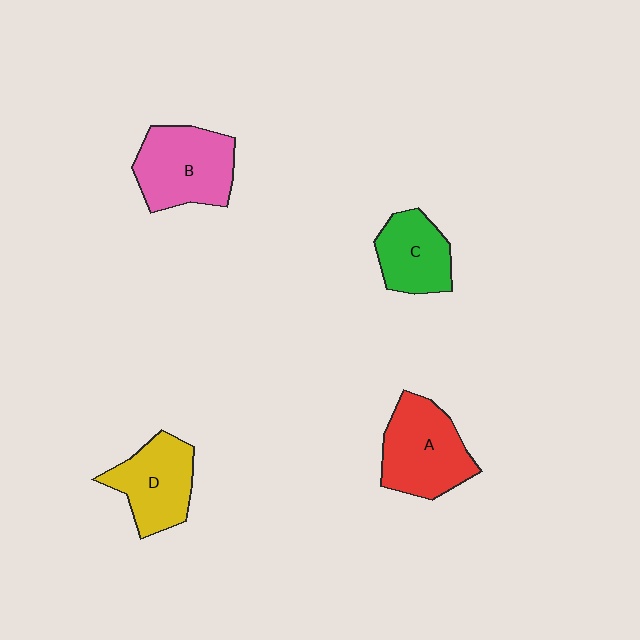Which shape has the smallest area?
Shape C (green).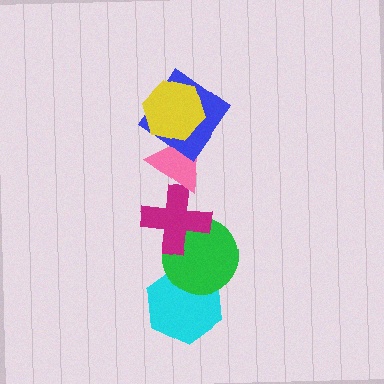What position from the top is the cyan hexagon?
The cyan hexagon is 6th from the top.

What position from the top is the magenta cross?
The magenta cross is 4th from the top.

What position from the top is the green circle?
The green circle is 5th from the top.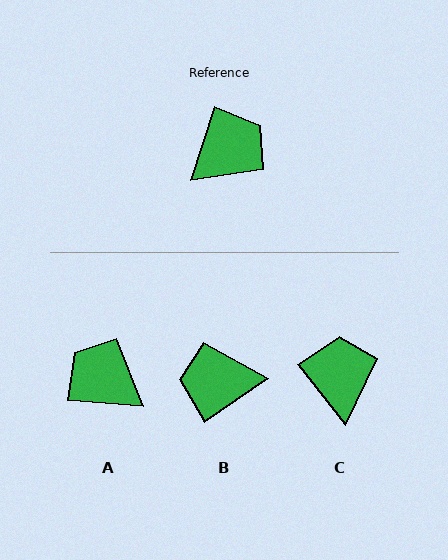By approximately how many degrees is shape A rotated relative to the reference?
Approximately 103 degrees counter-clockwise.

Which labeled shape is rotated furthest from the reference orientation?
B, about 142 degrees away.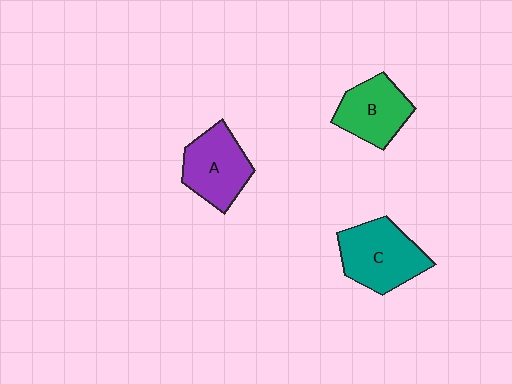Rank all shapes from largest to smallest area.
From largest to smallest: C (teal), A (purple), B (green).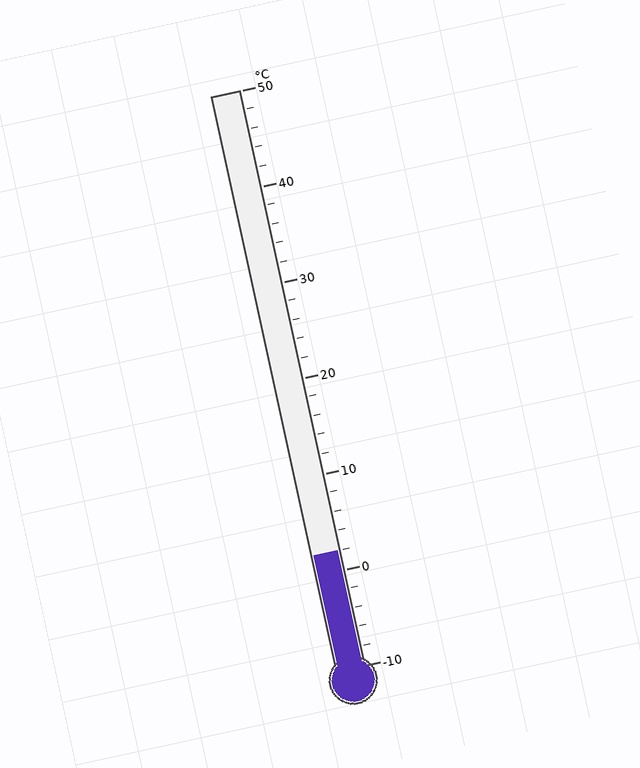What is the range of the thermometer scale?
The thermometer scale ranges from -10°C to 50°C.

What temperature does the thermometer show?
The thermometer shows approximately 2°C.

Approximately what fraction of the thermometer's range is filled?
The thermometer is filled to approximately 20% of its range.